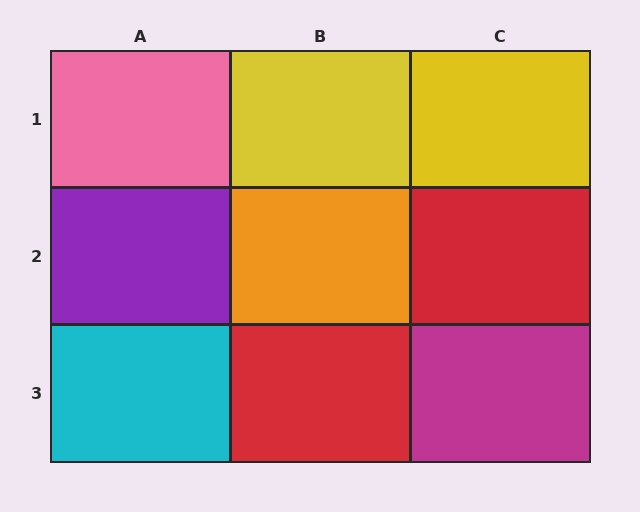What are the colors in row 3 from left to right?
Cyan, red, magenta.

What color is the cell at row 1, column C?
Yellow.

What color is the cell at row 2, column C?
Red.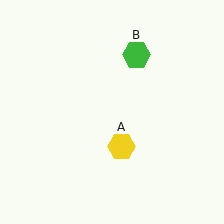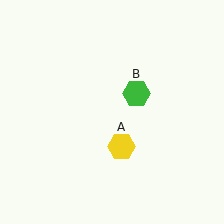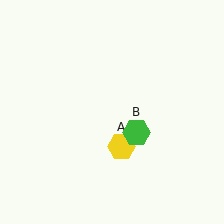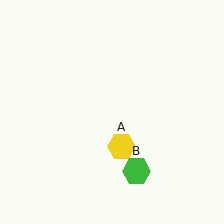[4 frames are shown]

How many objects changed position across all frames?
1 object changed position: green hexagon (object B).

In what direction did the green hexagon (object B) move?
The green hexagon (object B) moved down.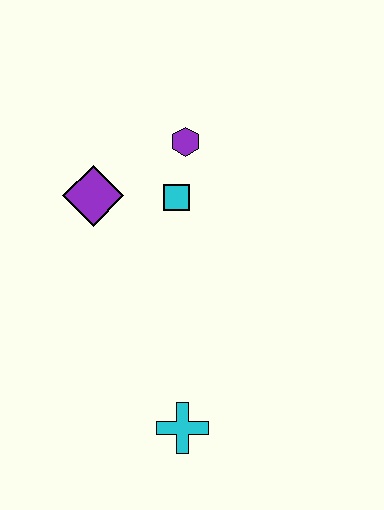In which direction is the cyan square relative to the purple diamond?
The cyan square is to the right of the purple diamond.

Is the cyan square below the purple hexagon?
Yes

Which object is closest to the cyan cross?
The cyan square is closest to the cyan cross.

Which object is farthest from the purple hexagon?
The cyan cross is farthest from the purple hexagon.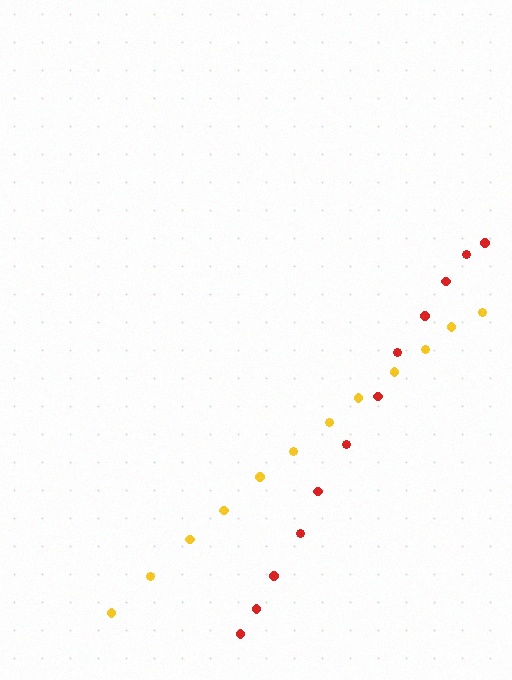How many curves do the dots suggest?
There are 2 distinct paths.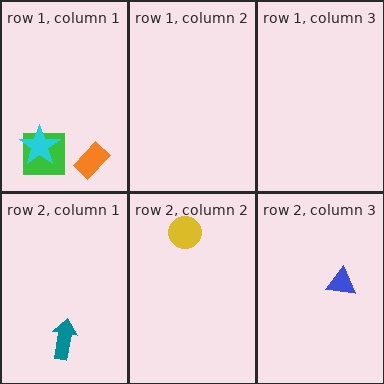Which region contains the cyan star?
The row 1, column 1 region.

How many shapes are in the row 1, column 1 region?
3.